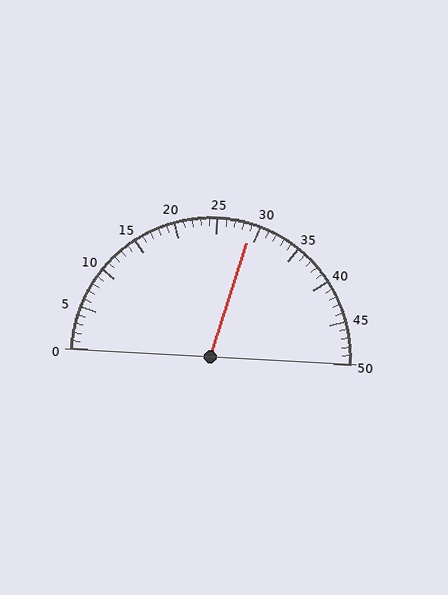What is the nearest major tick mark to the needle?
The nearest major tick mark is 30.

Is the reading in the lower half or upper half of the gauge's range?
The reading is in the upper half of the range (0 to 50).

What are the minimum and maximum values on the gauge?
The gauge ranges from 0 to 50.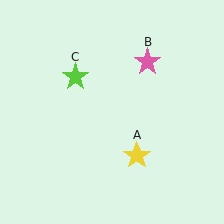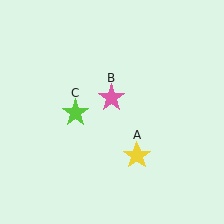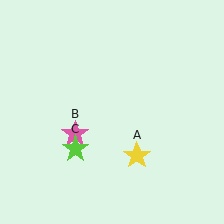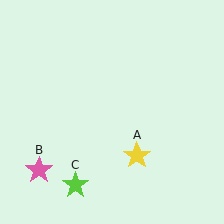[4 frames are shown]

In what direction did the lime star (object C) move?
The lime star (object C) moved down.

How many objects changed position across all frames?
2 objects changed position: pink star (object B), lime star (object C).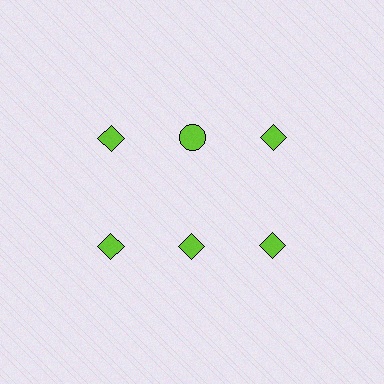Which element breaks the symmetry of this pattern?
The lime circle in the top row, second from left column breaks the symmetry. All other shapes are lime diamonds.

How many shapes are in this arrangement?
There are 6 shapes arranged in a grid pattern.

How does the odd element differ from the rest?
It has a different shape: circle instead of diamond.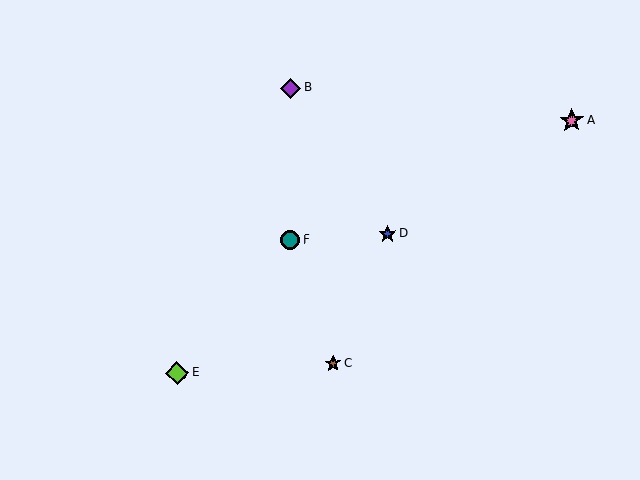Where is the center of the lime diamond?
The center of the lime diamond is at (177, 373).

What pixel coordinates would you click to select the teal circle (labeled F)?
Click at (290, 240) to select the teal circle F.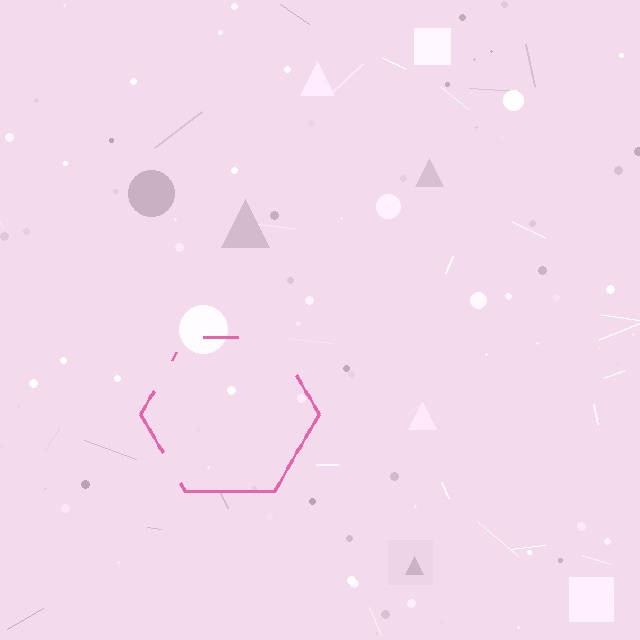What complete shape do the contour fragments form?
The contour fragments form a hexagon.